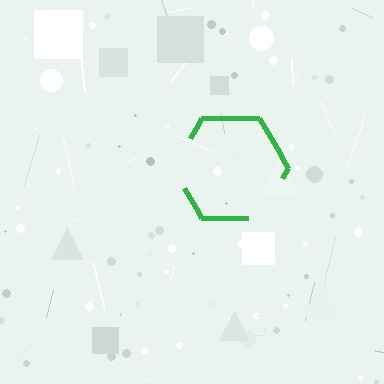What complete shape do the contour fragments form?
The contour fragments form a hexagon.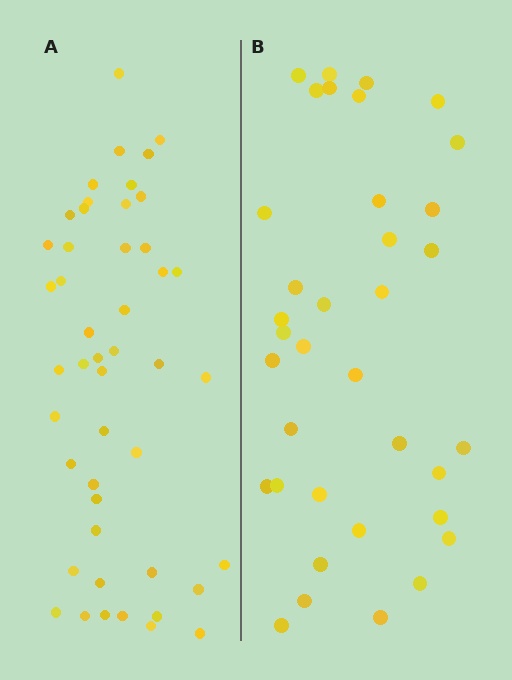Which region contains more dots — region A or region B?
Region A (the left region) has more dots.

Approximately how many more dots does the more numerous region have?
Region A has roughly 12 or so more dots than region B.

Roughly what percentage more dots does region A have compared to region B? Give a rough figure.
About 30% more.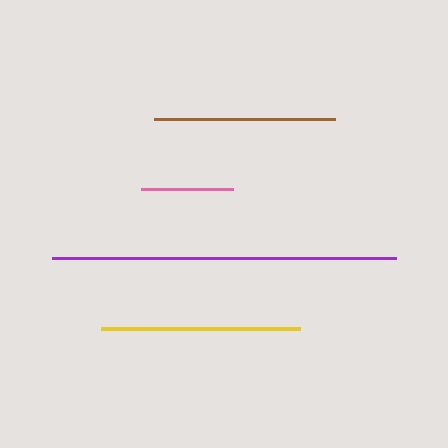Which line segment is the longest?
The purple line is the longest at approximately 345 pixels.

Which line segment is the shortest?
The pink line is the shortest at approximately 91 pixels.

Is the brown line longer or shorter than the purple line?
The purple line is longer than the brown line.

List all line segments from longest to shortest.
From longest to shortest: purple, yellow, brown, pink.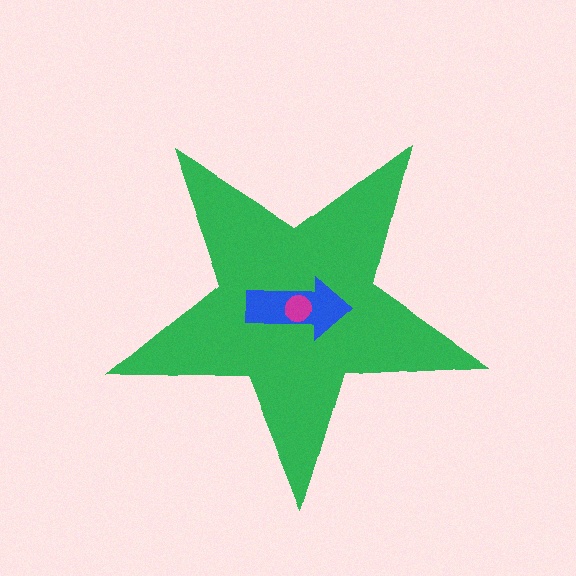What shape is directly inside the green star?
The blue arrow.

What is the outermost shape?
The green star.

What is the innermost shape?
The magenta circle.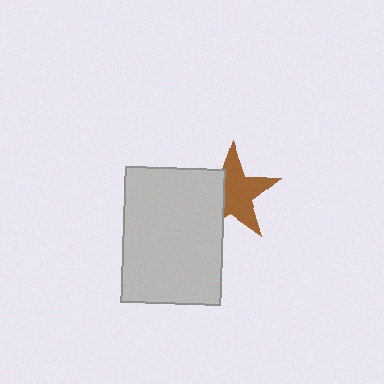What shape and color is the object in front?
The object in front is a light gray rectangle.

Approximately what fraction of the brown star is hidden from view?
Roughly 37% of the brown star is hidden behind the light gray rectangle.